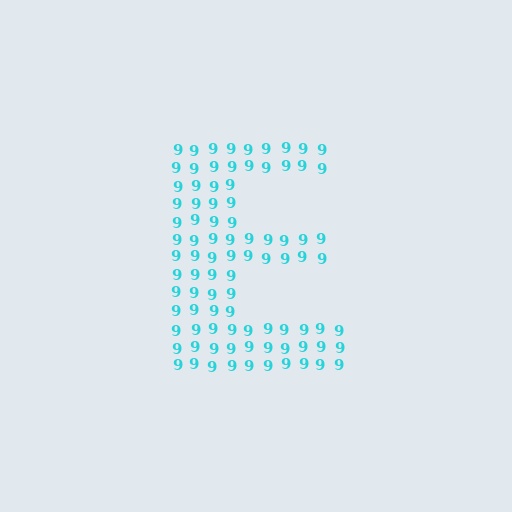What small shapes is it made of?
It is made of small digit 9's.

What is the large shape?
The large shape is the letter E.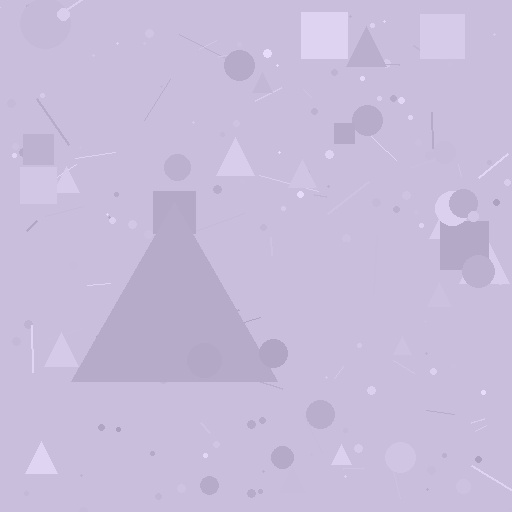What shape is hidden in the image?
A triangle is hidden in the image.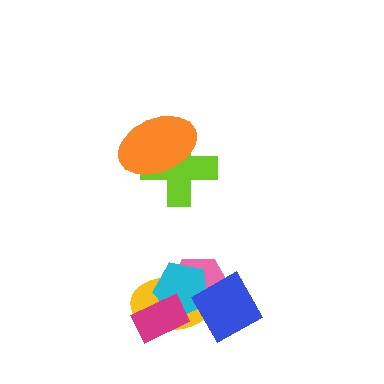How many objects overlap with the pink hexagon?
4 objects overlap with the pink hexagon.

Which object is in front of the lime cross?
The orange ellipse is in front of the lime cross.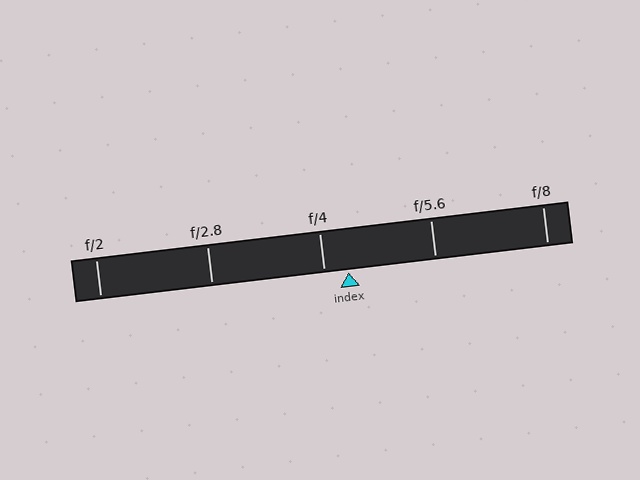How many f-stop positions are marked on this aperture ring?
There are 5 f-stop positions marked.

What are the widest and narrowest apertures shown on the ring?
The widest aperture shown is f/2 and the narrowest is f/8.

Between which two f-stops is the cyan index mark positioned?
The index mark is between f/4 and f/5.6.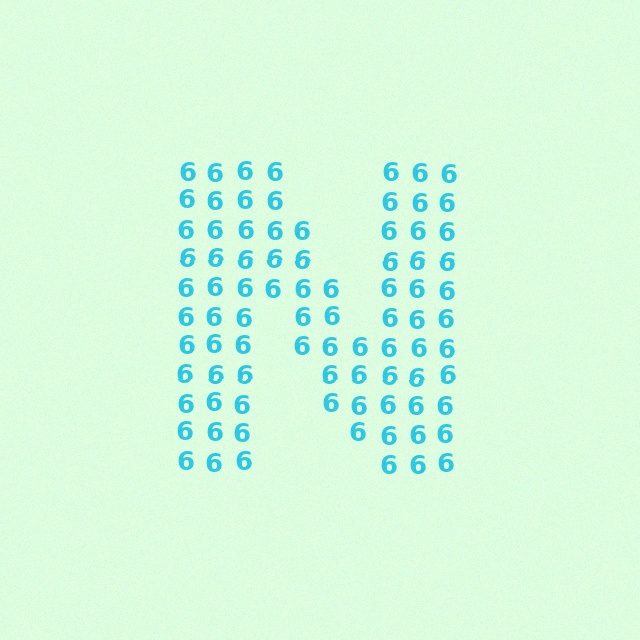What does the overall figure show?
The overall figure shows the letter N.